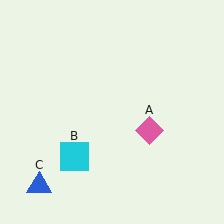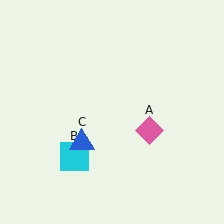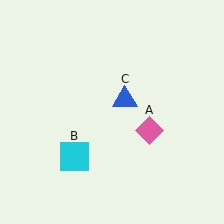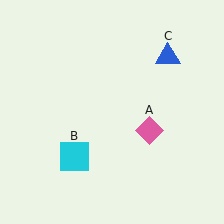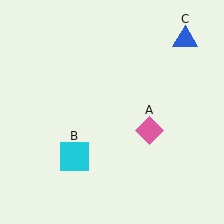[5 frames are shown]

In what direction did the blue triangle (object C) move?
The blue triangle (object C) moved up and to the right.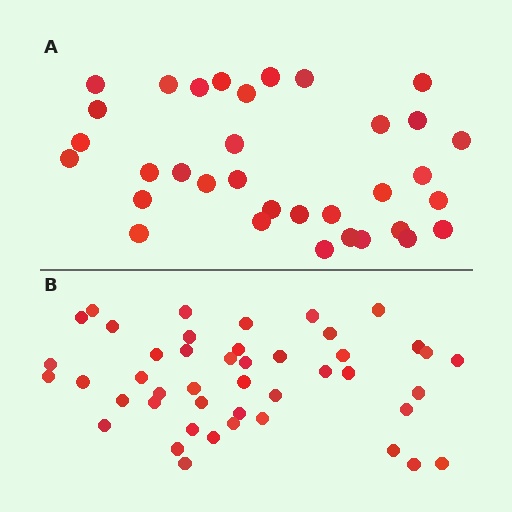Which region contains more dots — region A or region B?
Region B (the bottom region) has more dots.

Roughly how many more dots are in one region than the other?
Region B has roughly 12 or so more dots than region A.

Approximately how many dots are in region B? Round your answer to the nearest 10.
About 40 dots. (The exact count is 45, which rounds to 40.)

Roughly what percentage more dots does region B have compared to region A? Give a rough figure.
About 30% more.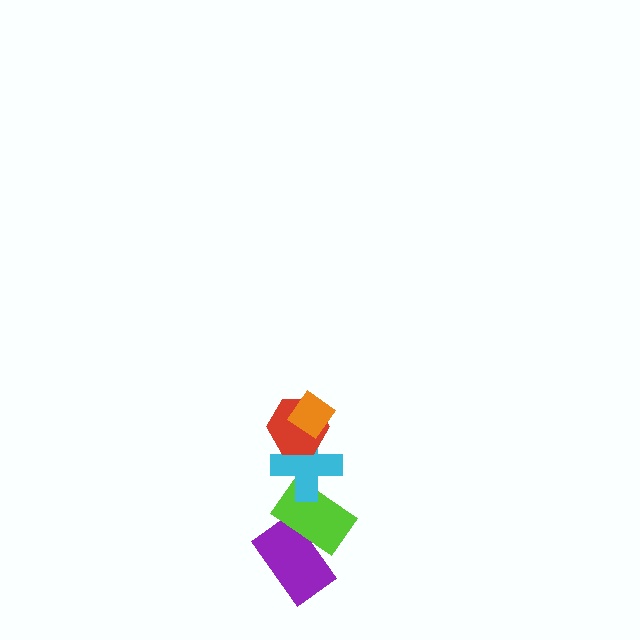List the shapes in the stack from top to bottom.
From top to bottom: the orange diamond, the red hexagon, the cyan cross, the lime rectangle, the purple rectangle.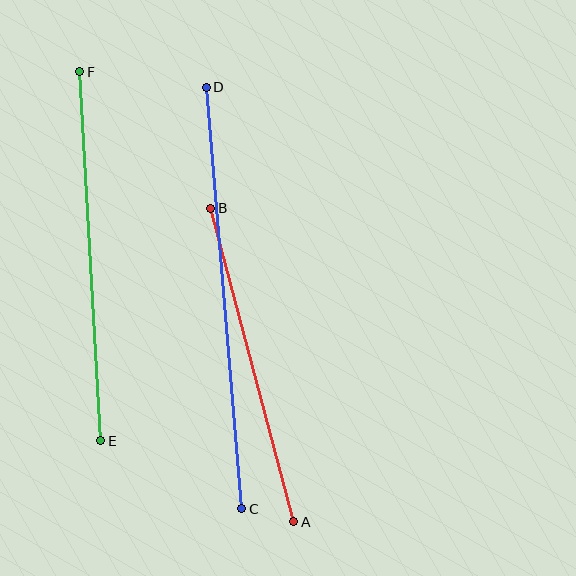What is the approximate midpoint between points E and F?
The midpoint is at approximately (90, 256) pixels.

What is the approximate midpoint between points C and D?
The midpoint is at approximately (224, 298) pixels.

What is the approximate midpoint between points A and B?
The midpoint is at approximately (252, 365) pixels.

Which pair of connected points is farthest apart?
Points C and D are farthest apart.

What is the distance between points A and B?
The distance is approximately 324 pixels.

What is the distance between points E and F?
The distance is approximately 370 pixels.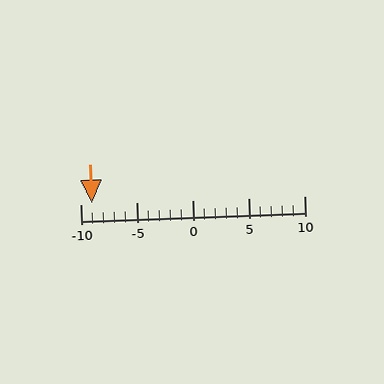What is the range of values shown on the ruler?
The ruler shows values from -10 to 10.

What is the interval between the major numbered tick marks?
The major tick marks are spaced 5 units apart.